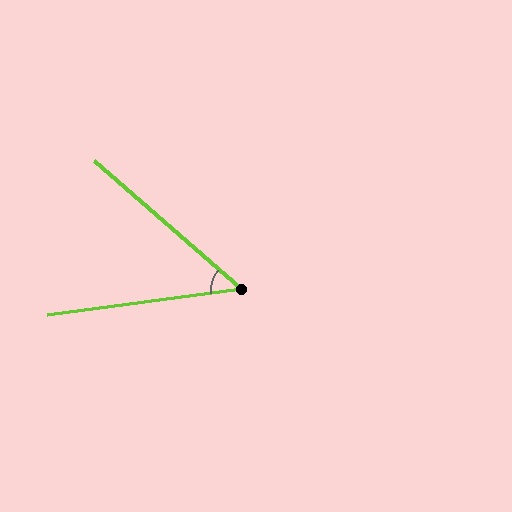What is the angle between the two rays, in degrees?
Approximately 49 degrees.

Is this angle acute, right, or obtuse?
It is acute.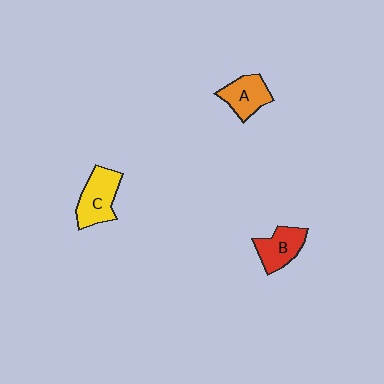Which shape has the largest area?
Shape C (yellow).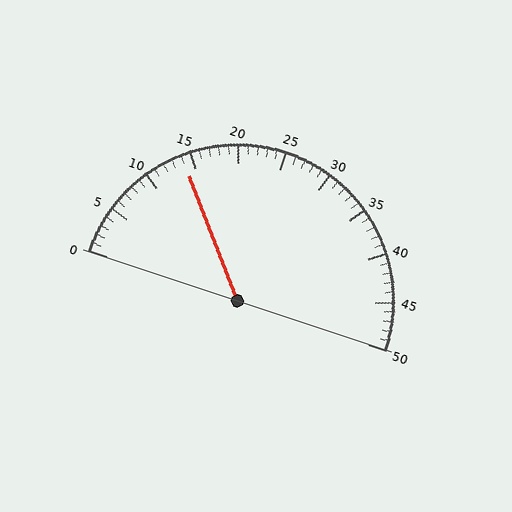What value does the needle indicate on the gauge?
The needle indicates approximately 14.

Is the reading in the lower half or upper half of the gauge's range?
The reading is in the lower half of the range (0 to 50).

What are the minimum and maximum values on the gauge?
The gauge ranges from 0 to 50.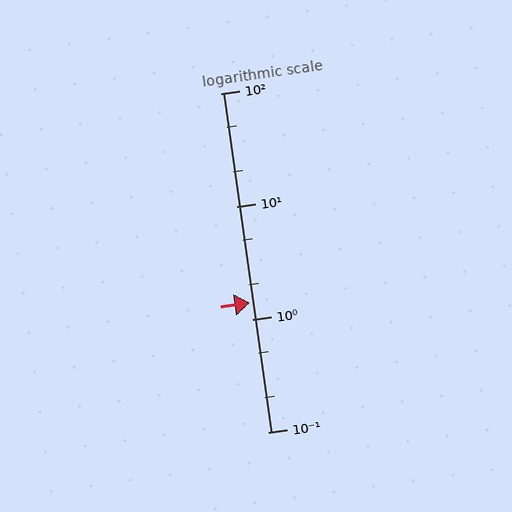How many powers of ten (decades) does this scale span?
The scale spans 3 decades, from 0.1 to 100.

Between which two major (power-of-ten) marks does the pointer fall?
The pointer is between 1 and 10.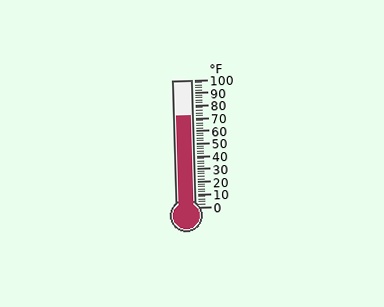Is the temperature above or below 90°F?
The temperature is below 90°F.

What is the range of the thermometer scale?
The thermometer scale ranges from 0°F to 100°F.